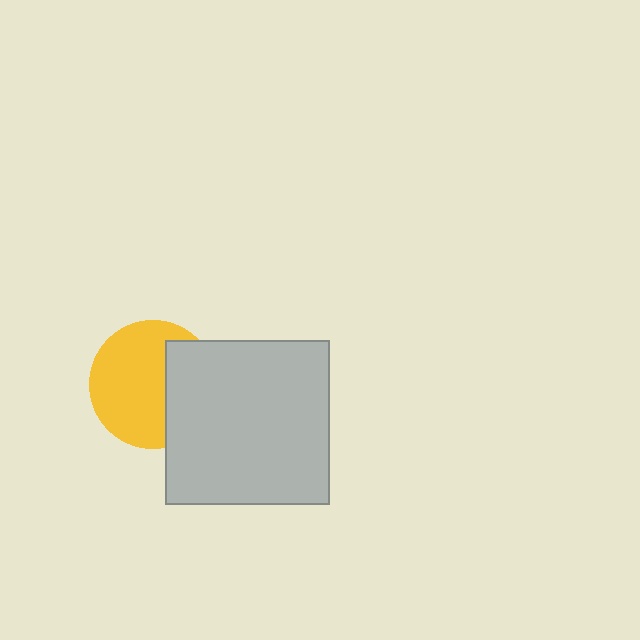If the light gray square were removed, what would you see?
You would see the complete yellow circle.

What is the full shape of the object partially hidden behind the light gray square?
The partially hidden object is a yellow circle.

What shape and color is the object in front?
The object in front is a light gray square.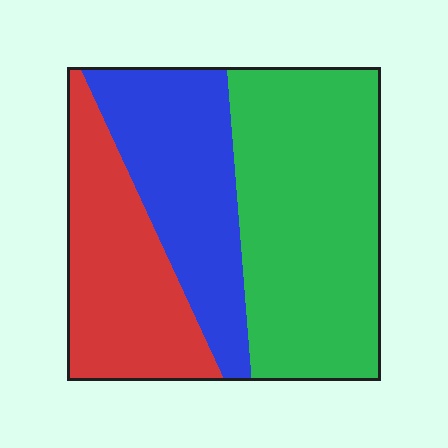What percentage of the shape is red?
Red takes up about one quarter (1/4) of the shape.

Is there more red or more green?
Green.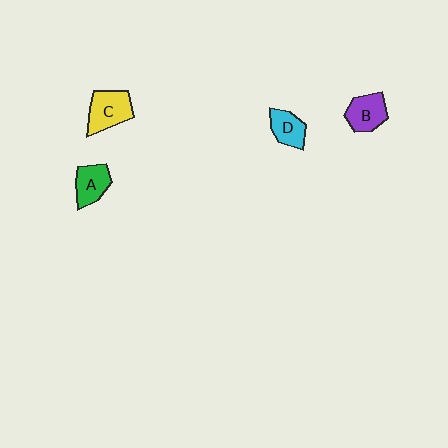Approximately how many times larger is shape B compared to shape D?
Approximately 1.2 times.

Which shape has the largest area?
Shape C (yellow).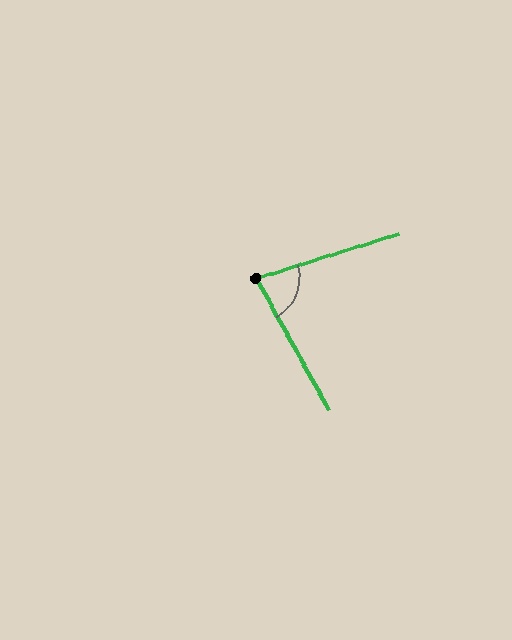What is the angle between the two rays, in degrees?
Approximately 79 degrees.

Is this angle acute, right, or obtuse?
It is acute.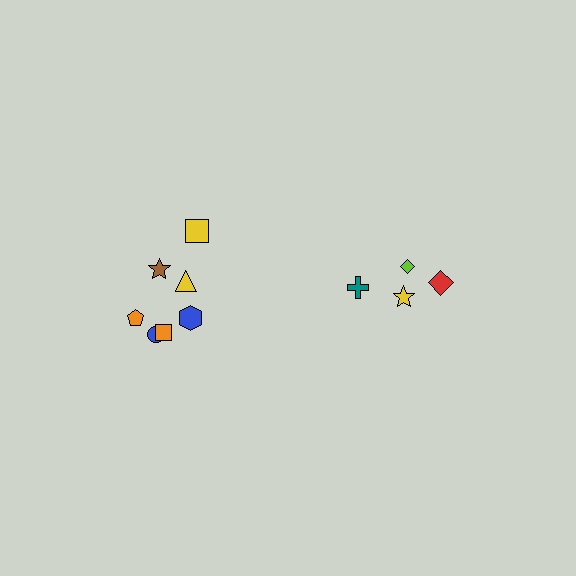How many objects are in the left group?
There are 7 objects.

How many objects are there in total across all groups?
There are 11 objects.